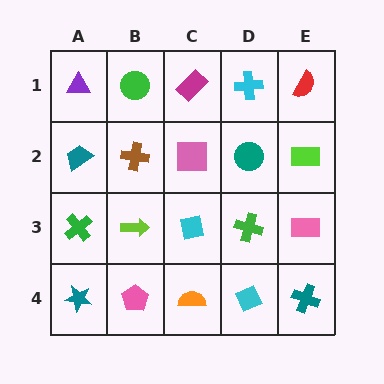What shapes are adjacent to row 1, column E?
A lime rectangle (row 2, column E), a cyan cross (row 1, column D).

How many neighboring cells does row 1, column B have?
3.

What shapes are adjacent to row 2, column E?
A red semicircle (row 1, column E), a pink rectangle (row 3, column E), a teal circle (row 2, column D).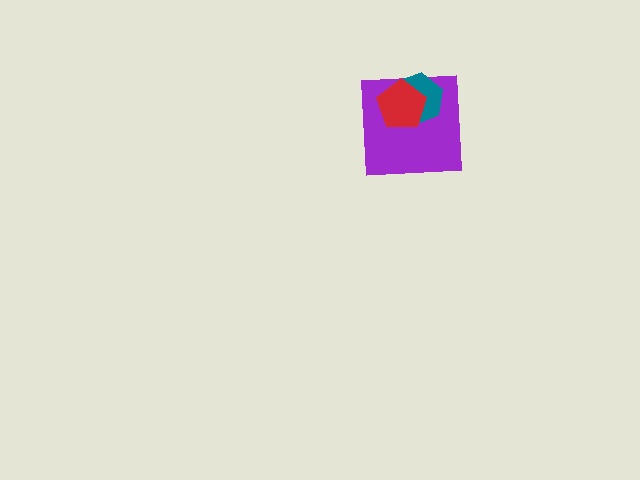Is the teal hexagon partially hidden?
Yes, it is partially covered by another shape.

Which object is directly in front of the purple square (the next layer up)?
The teal hexagon is directly in front of the purple square.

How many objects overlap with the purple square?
2 objects overlap with the purple square.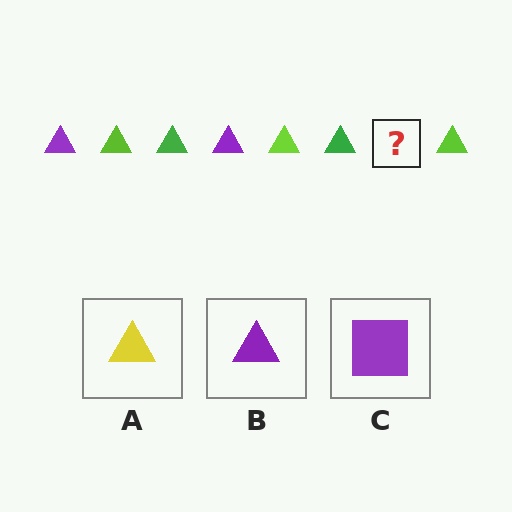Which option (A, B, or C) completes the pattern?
B.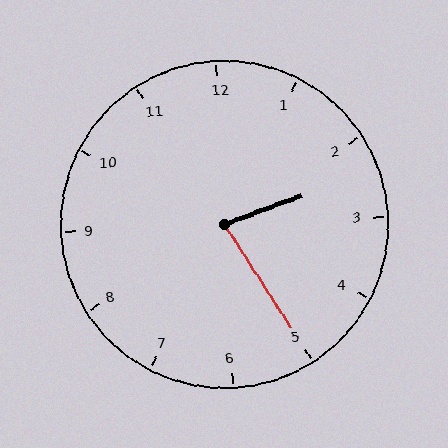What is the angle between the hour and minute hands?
Approximately 78 degrees.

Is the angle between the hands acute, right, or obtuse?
It is acute.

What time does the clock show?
2:25.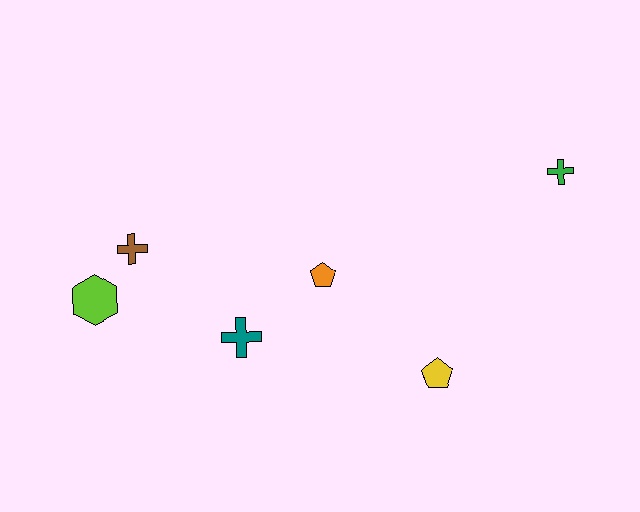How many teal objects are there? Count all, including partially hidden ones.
There is 1 teal object.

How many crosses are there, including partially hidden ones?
There are 3 crosses.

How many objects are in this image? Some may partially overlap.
There are 6 objects.